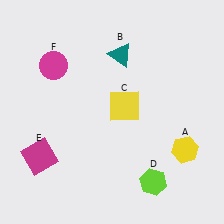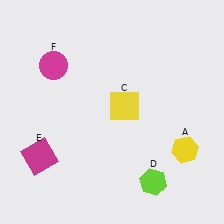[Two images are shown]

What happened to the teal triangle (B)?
The teal triangle (B) was removed in Image 2. It was in the top-right area of Image 1.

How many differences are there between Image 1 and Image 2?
There is 1 difference between the two images.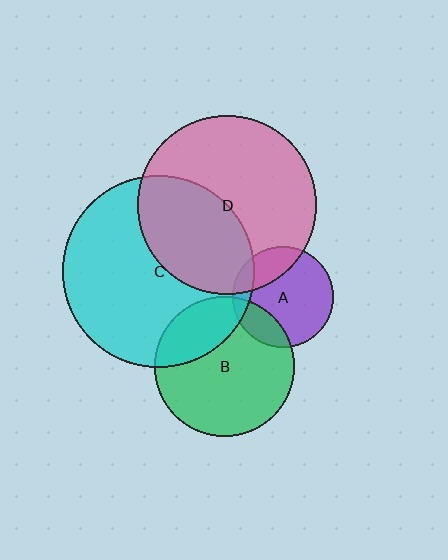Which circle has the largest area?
Circle C (cyan).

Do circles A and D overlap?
Yes.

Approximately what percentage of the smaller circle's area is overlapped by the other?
Approximately 25%.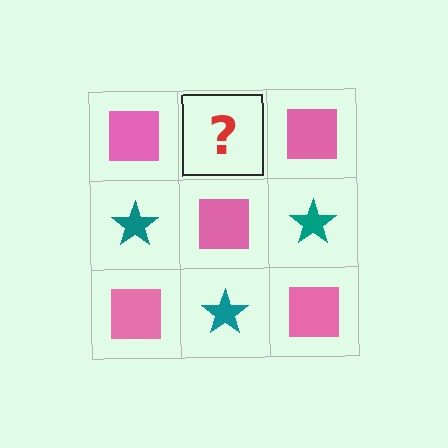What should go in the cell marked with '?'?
The missing cell should contain a teal star.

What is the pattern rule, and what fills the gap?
The rule is that it alternates pink square and teal star in a checkerboard pattern. The gap should be filled with a teal star.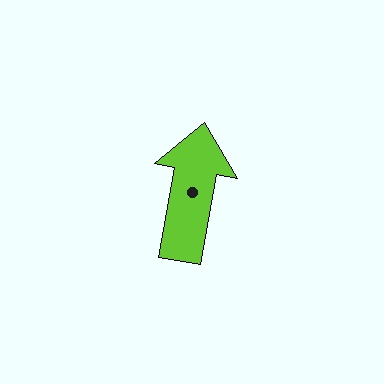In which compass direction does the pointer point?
North.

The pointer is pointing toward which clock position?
Roughly 12 o'clock.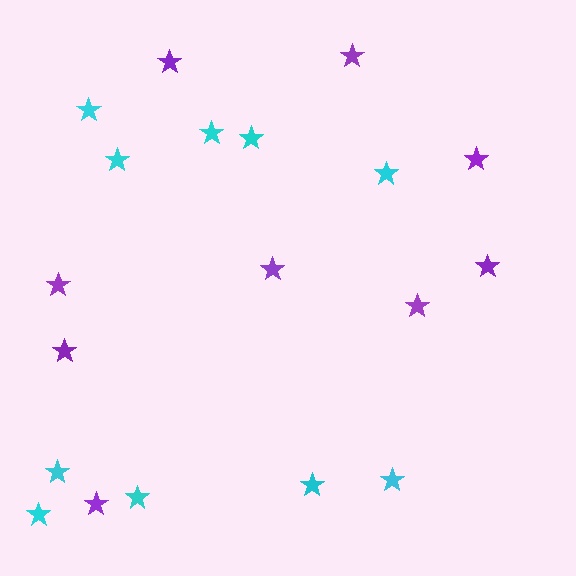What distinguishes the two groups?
There are 2 groups: one group of purple stars (9) and one group of cyan stars (10).